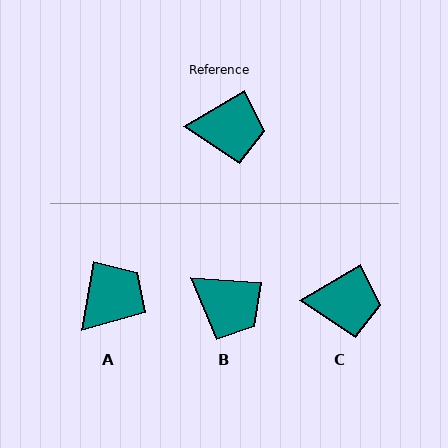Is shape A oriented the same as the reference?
No, it is off by about 50 degrees.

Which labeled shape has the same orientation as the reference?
C.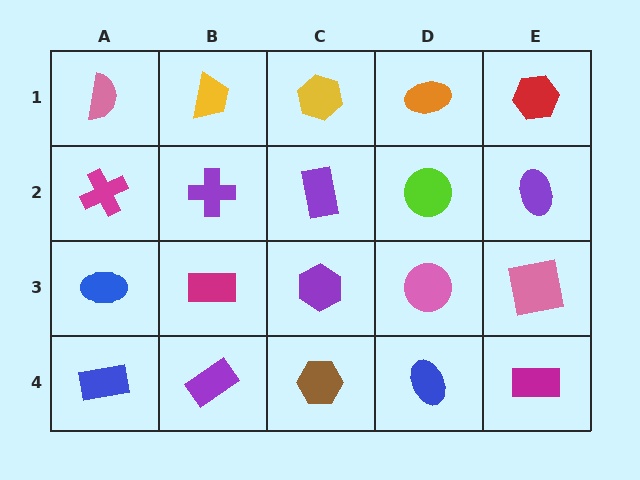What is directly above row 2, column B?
A yellow trapezoid.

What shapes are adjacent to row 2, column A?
A pink semicircle (row 1, column A), a blue ellipse (row 3, column A), a purple cross (row 2, column B).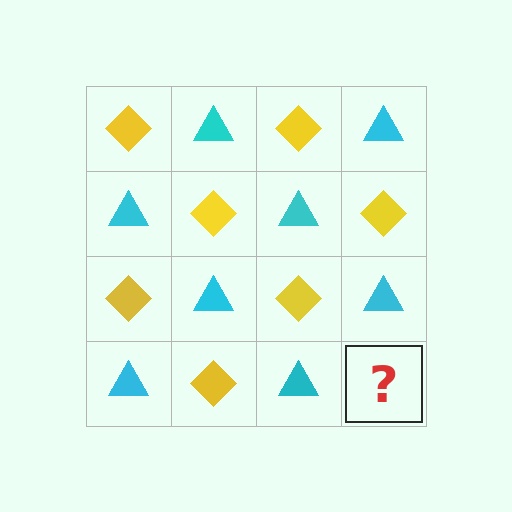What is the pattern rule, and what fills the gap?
The rule is that it alternates yellow diamond and cyan triangle in a checkerboard pattern. The gap should be filled with a yellow diamond.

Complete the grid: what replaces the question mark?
The question mark should be replaced with a yellow diamond.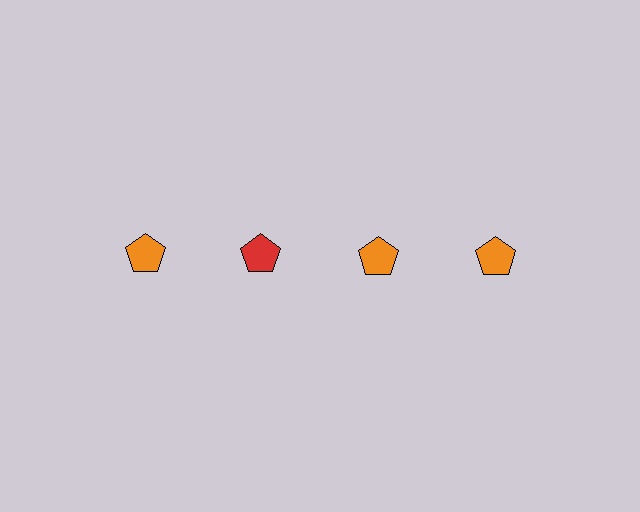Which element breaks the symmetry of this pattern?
The red pentagon in the top row, second from left column breaks the symmetry. All other shapes are orange pentagons.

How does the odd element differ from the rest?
It has a different color: red instead of orange.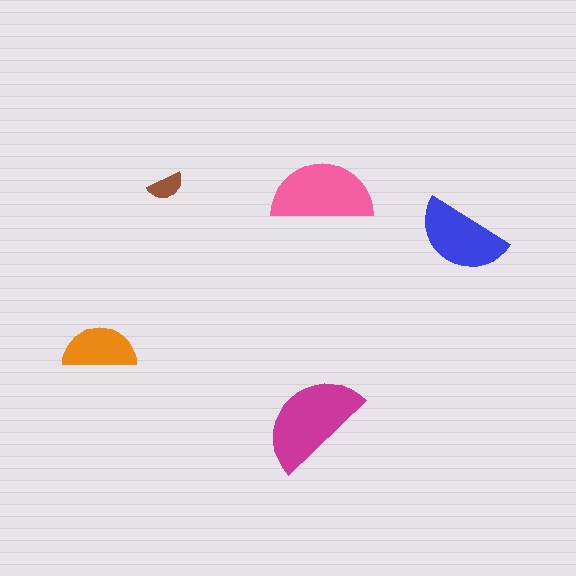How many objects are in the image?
There are 5 objects in the image.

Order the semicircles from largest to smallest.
the magenta one, the pink one, the blue one, the orange one, the brown one.